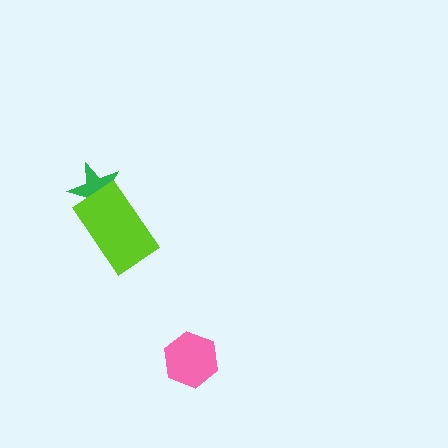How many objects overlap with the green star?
1 object overlaps with the green star.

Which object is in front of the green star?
The lime rectangle is in front of the green star.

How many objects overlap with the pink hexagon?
0 objects overlap with the pink hexagon.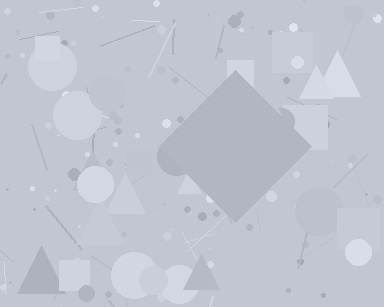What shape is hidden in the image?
A diamond is hidden in the image.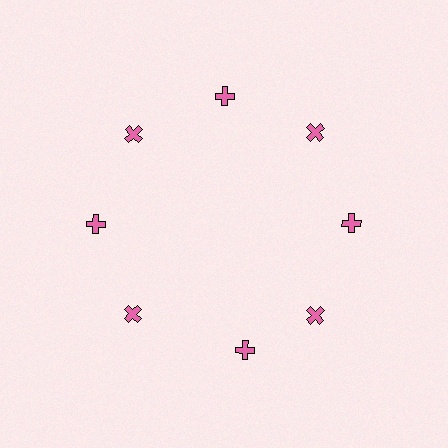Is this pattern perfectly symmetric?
No. The 8 pink crosses are arranged in a ring, but one element near the 6 o'clock position is rotated out of alignment along the ring, breaking the 8-fold rotational symmetry.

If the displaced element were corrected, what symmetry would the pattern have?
It would have 8-fold rotational symmetry — the pattern would map onto itself every 45 degrees.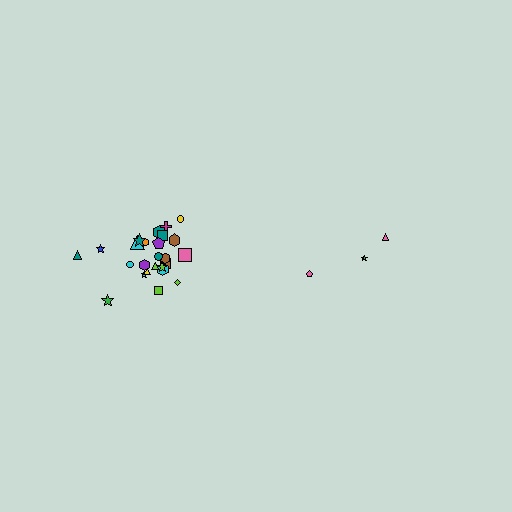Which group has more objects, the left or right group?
The left group.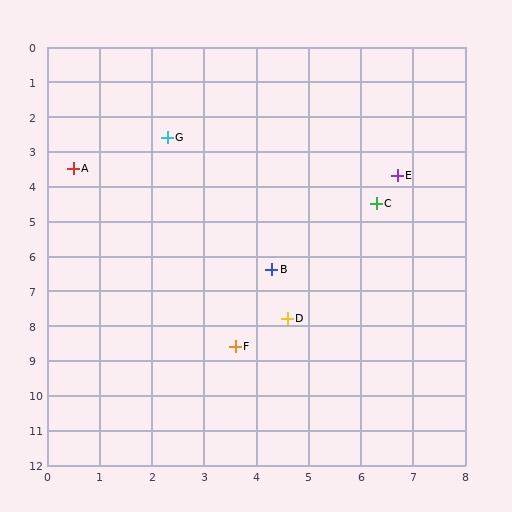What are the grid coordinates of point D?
Point D is at approximately (4.6, 7.8).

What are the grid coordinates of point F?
Point F is at approximately (3.6, 8.6).